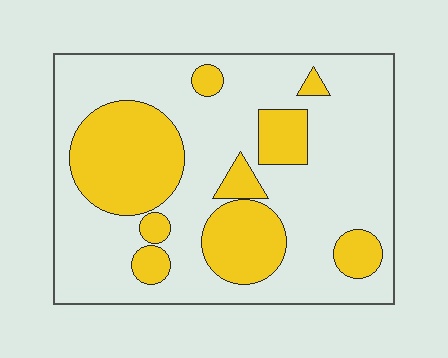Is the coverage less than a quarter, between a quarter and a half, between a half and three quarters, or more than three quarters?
Between a quarter and a half.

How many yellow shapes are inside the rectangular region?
9.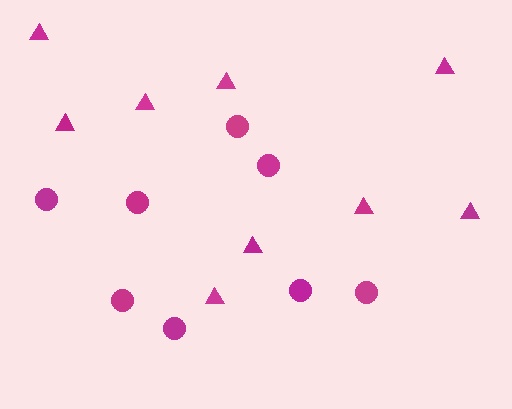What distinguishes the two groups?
There are 2 groups: one group of circles (8) and one group of triangles (9).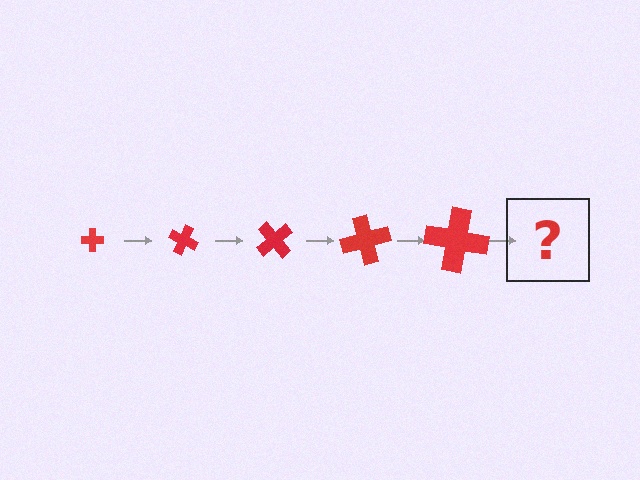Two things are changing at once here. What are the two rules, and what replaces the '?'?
The two rules are that the cross grows larger each step and it rotates 25 degrees each step. The '?' should be a cross, larger than the previous one and rotated 125 degrees from the start.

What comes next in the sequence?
The next element should be a cross, larger than the previous one and rotated 125 degrees from the start.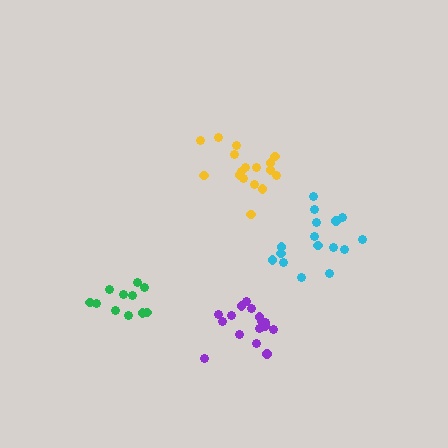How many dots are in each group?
Group 1: 17 dots, Group 2: 17 dots, Group 3: 11 dots, Group 4: 16 dots (61 total).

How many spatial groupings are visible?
There are 4 spatial groupings.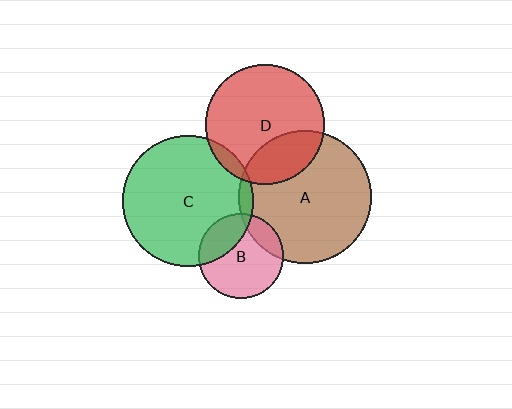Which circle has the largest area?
Circle A (brown).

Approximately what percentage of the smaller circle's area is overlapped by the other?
Approximately 5%.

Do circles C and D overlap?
Yes.